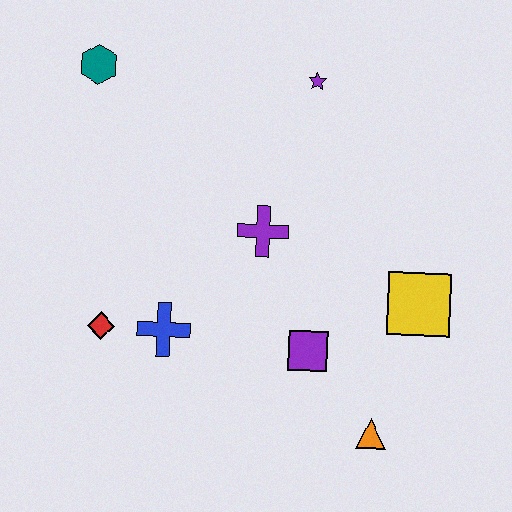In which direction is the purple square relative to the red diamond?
The purple square is to the right of the red diamond.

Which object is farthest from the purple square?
The teal hexagon is farthest from the purple square.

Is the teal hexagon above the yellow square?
Yes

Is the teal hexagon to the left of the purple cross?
Yes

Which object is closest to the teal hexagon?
The purple star is closest to the teal hexagon.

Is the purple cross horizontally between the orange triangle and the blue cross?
Yes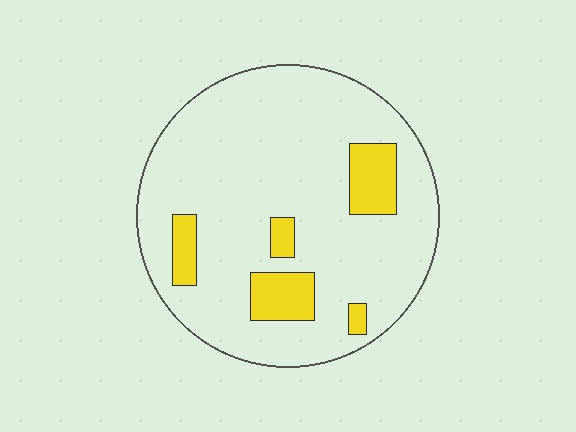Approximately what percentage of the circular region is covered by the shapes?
Approximately 15%.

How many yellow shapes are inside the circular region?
5.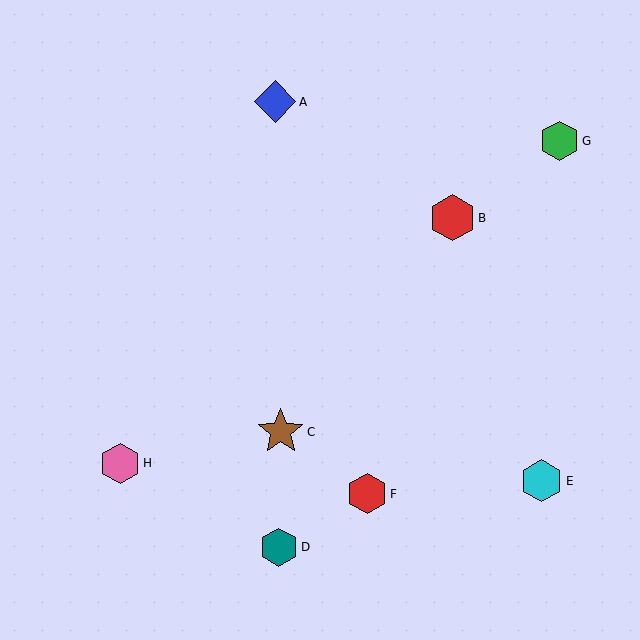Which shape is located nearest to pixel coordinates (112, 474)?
The pink hexagon (labeled H) at (120, 463) is nearest to that location.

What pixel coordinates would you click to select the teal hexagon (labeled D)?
Click at (279, 547) to select the teal hexagon D.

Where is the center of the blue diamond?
The center of the blue diamond is at (275, 102).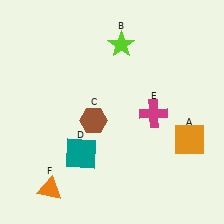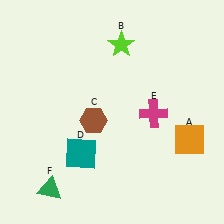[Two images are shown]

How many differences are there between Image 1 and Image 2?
There is 1 difference between the two images.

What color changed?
The triangle (F) changed from orange in Image 1 to green in Image 2.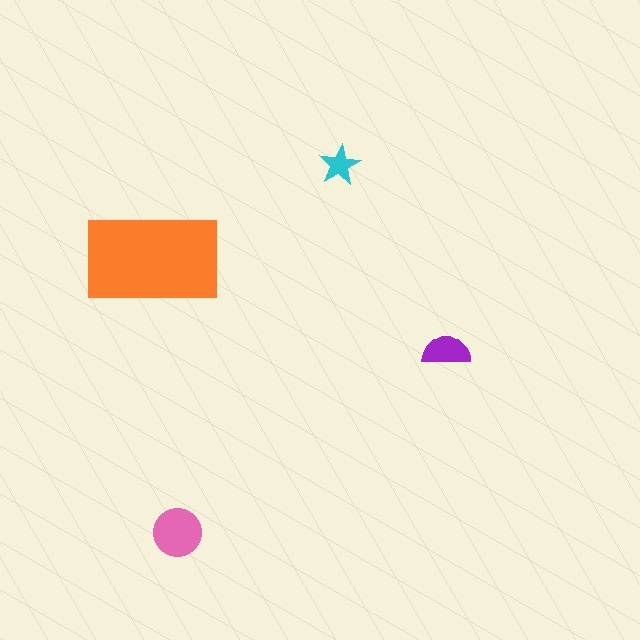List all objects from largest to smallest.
The orange rectangle, the pink circle, the purple semicircle, the cyan star.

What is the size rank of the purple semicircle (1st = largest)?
3rd.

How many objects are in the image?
There are 4 objects in the image.